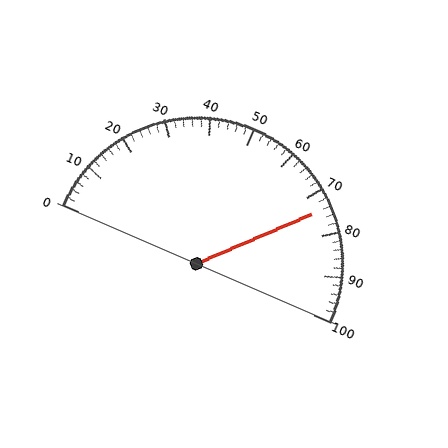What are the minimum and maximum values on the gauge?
The gauge ranges from 0 to 100.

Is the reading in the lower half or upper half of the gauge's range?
The reading is in the upper half of the range (0 to 100).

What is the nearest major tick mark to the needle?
The nearest major tick mark is 70.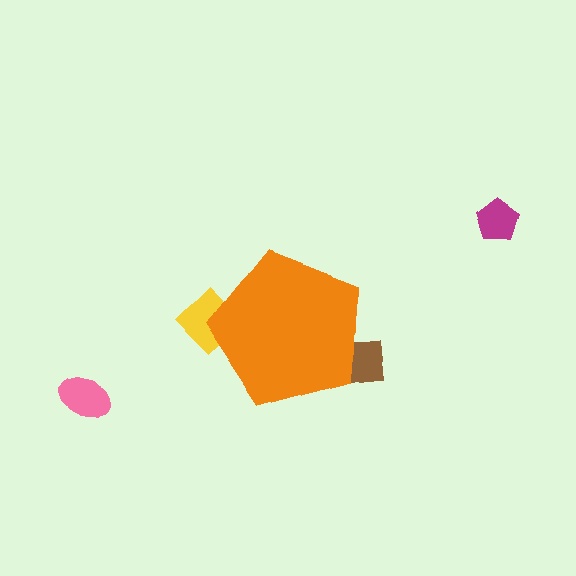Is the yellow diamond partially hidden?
Yes, the yellow diamond is partially hidden behind the orange pentagon.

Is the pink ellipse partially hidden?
No, the pink ellipse is fully visible.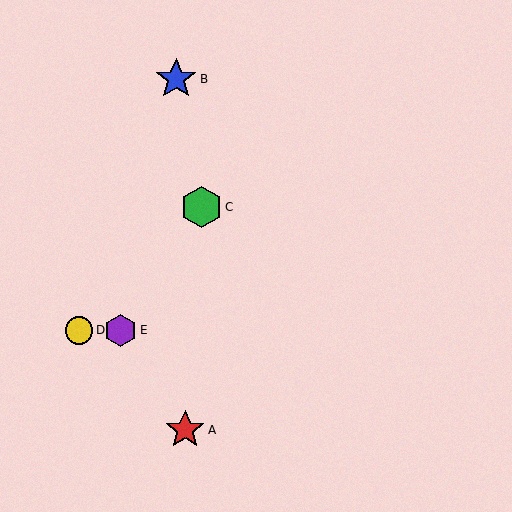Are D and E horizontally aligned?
Yes, both are at y≈330.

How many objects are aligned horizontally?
2 objects (D, E) are aligned horizontally.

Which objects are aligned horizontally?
Objects D, E are aligned horizontally.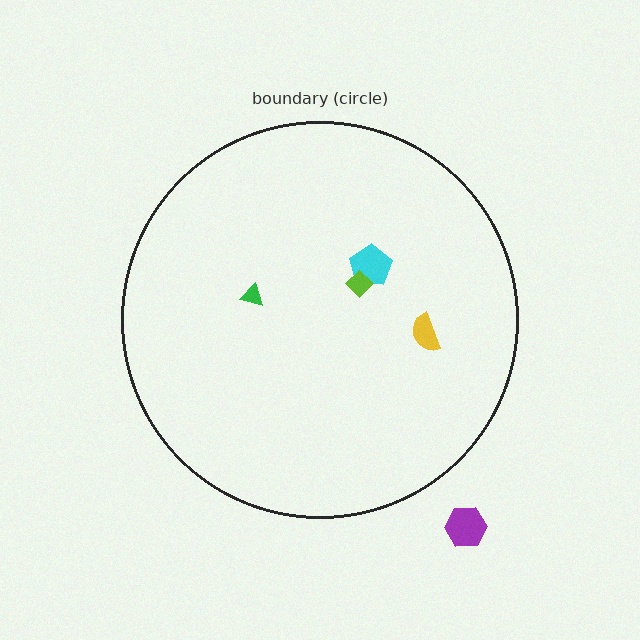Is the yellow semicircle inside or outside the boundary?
Inside.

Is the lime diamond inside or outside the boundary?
Inside.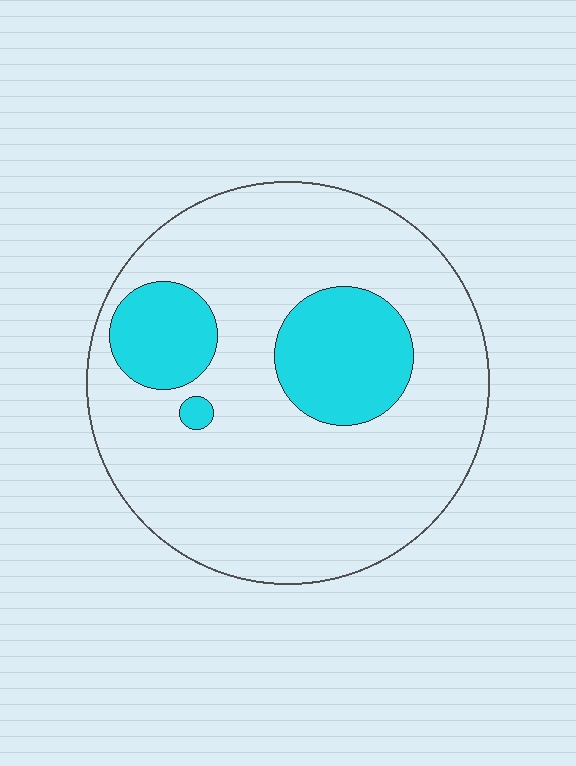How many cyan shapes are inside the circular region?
3.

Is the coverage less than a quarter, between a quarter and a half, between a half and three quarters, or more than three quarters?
Less than a quarter.